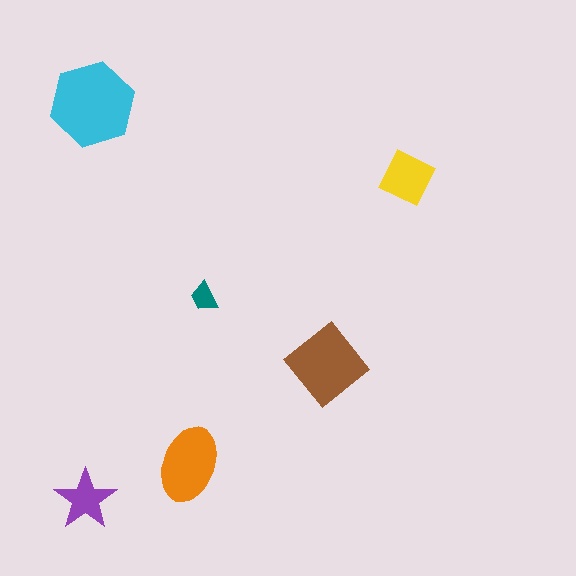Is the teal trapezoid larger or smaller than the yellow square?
Smaller.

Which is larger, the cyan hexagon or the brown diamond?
The cyan hexagon.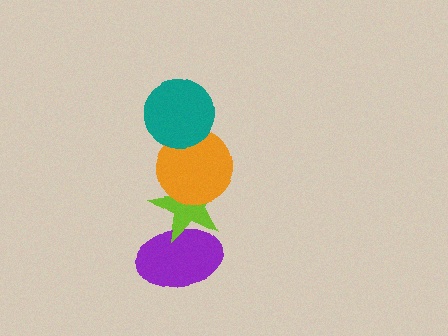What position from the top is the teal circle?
The teal circle is 1st from the top.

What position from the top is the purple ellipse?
The purple ellipse is 4th from the top.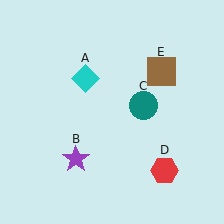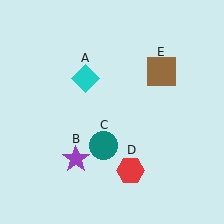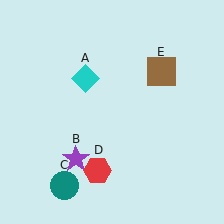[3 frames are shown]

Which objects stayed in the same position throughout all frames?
Cyan diamond (object A) and purple star (object B) and brown square (object E) remained stationary.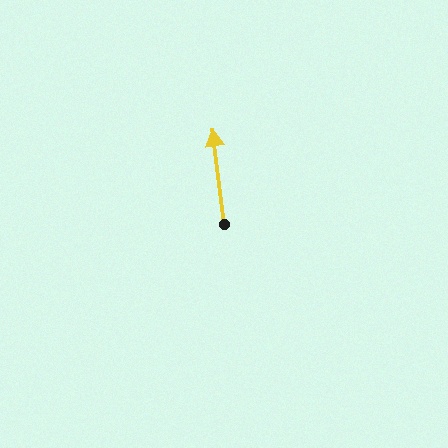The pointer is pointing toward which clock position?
Roughly 12 o'clock.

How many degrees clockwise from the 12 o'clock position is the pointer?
Approximately 353 degrees.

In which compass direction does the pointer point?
North.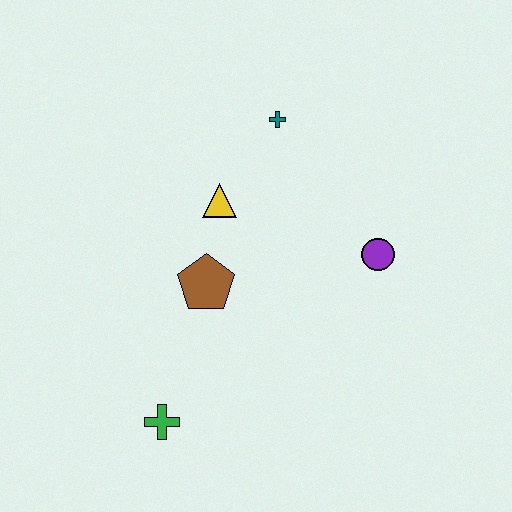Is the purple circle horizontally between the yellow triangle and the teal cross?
No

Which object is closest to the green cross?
The brown pentagon is closest to the green cross.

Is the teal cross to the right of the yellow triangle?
Yes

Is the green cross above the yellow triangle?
No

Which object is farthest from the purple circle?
The green cross is farthest from the purple circle.